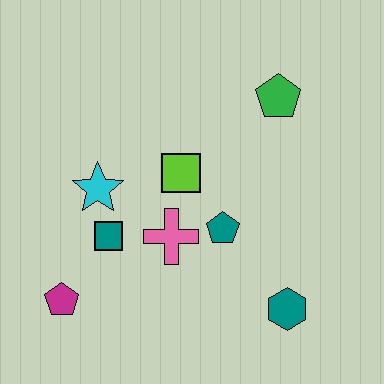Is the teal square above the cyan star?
No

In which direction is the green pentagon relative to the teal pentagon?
The green pentagon is above the teal pentagon.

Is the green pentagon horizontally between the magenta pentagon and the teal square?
No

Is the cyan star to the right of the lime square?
No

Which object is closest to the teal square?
The cyan star is closest to the teal square.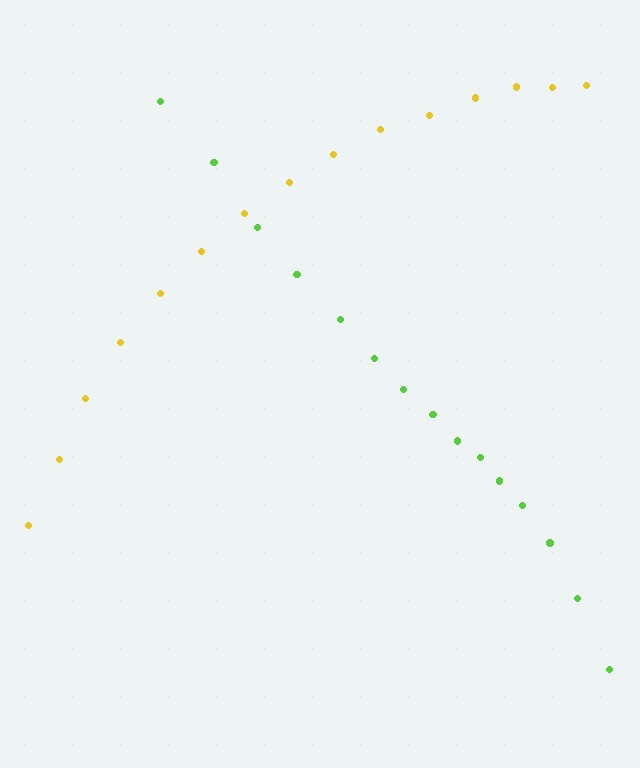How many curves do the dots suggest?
There are 2 distinct paths.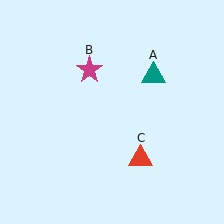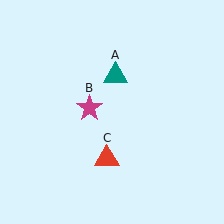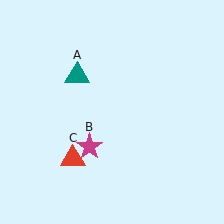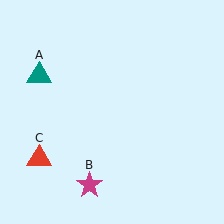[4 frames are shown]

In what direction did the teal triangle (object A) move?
The teal triangle (object A) moved left.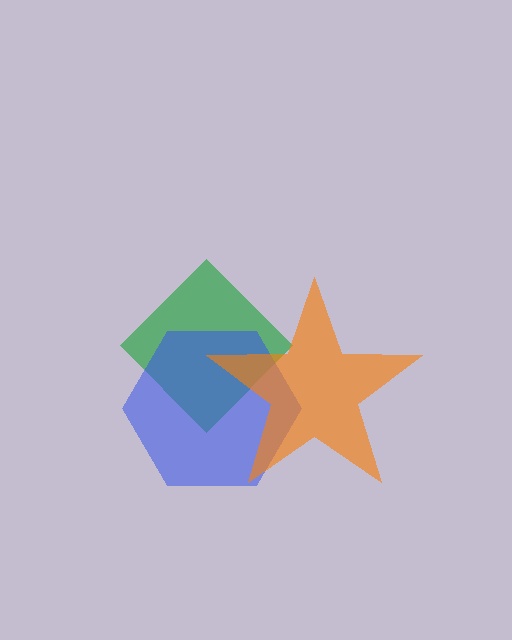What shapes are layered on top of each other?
The layered shapes are: a green diamond, a blue hexagon, an orange star.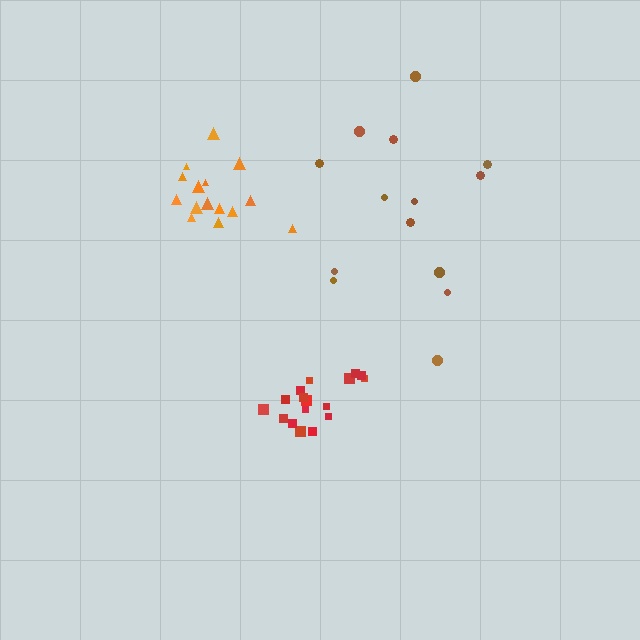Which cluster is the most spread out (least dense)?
Brown.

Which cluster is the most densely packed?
Red.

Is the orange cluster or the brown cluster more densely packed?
Orange.